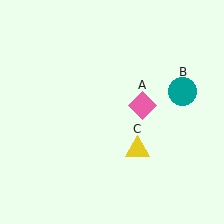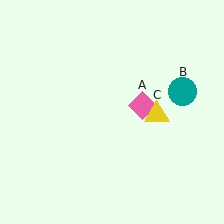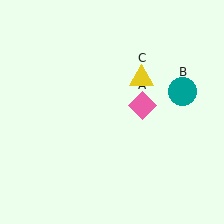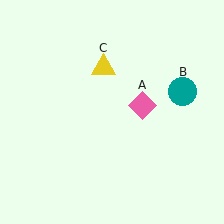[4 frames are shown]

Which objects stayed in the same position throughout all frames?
Pink diamond (object A) and teal circle (object B) remained stationary.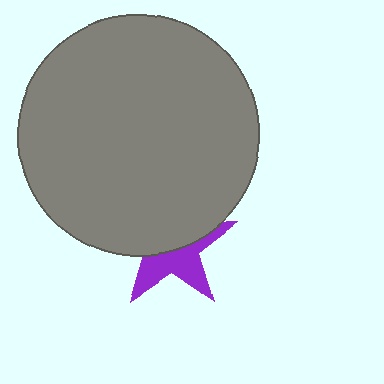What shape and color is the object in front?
The object in front is a gray circle.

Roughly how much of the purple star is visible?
A small part of it is visible (roughly 44%).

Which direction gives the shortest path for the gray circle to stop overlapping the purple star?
Moving up gives the shortest separation.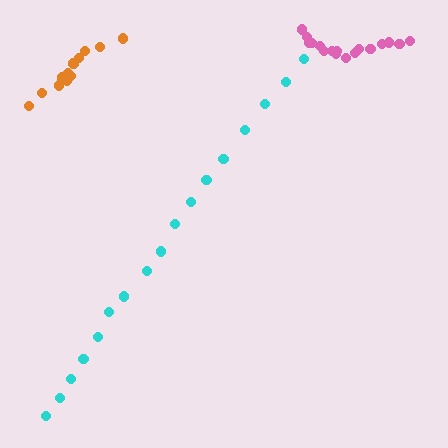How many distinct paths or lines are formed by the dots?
There are 3 distinct paths.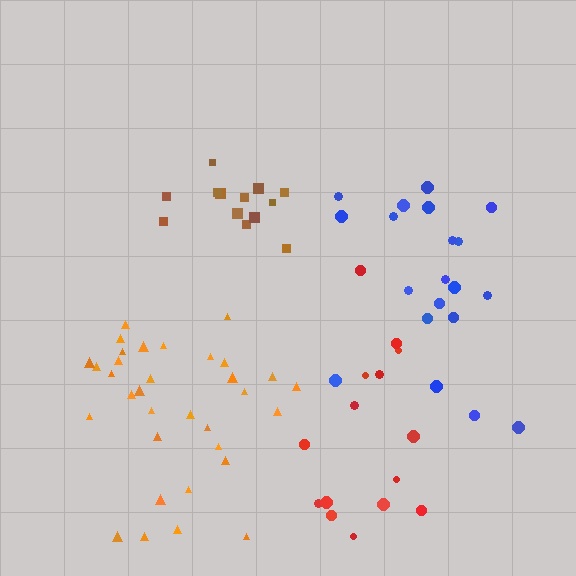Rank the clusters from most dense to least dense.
brown, orange, blue, red.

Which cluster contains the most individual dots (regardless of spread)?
Orange (33).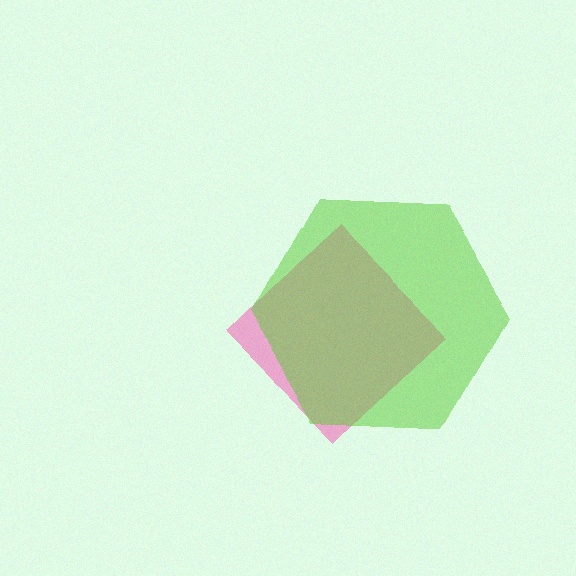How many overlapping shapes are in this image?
There are 2 overlapping shapes in the image.